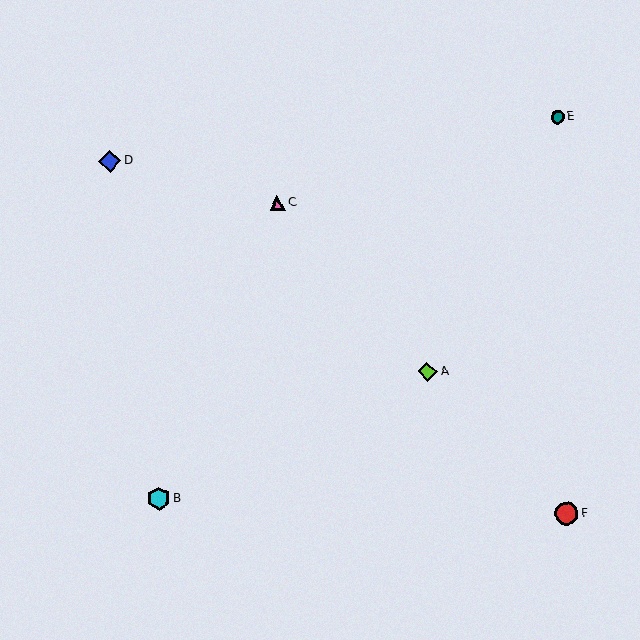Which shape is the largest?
The cyan hexagon (labeled B) is the largest.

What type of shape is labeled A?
Shape A is a lime diamond.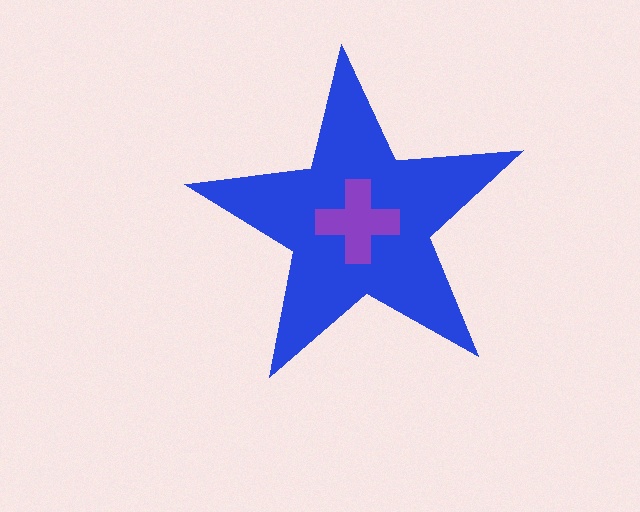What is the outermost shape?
The blue star.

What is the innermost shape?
The purple cross.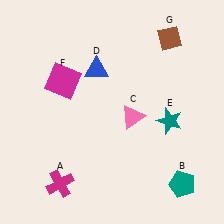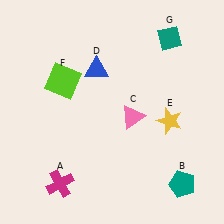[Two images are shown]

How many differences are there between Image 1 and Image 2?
There are 3 differences between the two images.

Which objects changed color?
E changed from teal to yellow. F changed from magenta to lime. G changed from brown to teal.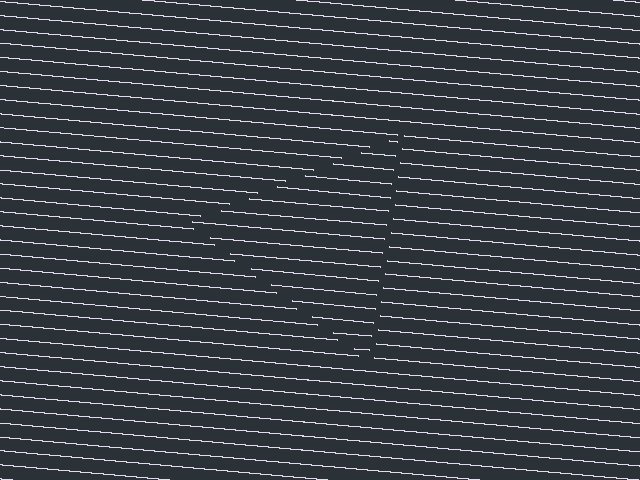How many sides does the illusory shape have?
3 sides — the line-ends trace a triangle.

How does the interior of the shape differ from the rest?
The interior of the shape contains the same grating, shifted by half a period — the contour is defined by the phase discontinuity where line-ends from the inner and outer gratings abut.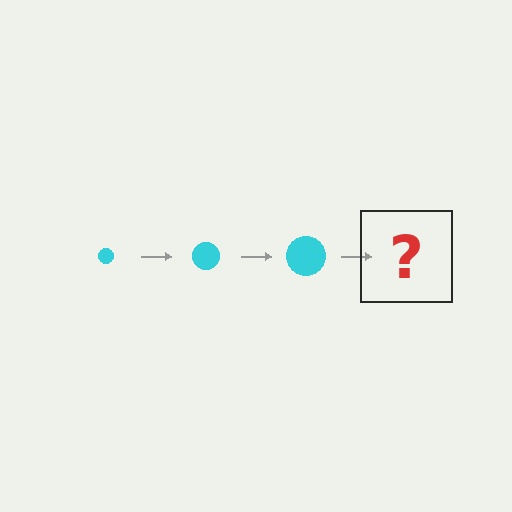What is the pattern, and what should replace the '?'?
The pattern is that the circle gets progressively larger each step. The '?' should be a cyan circle, larger than the previous one.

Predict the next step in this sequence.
The next step is a cyan circle, larger than the previous one.